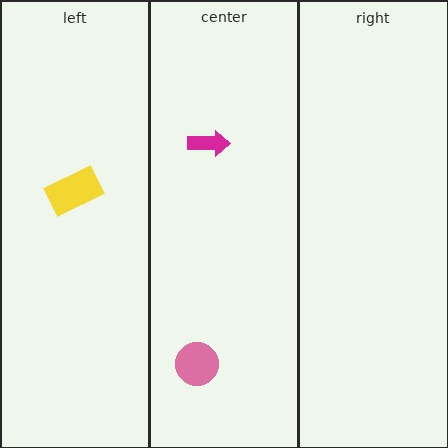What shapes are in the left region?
The yellow rectangle.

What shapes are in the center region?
The magenta arrow, the pink circle.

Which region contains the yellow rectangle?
The left region.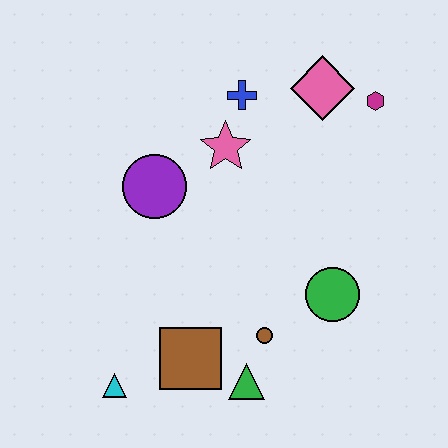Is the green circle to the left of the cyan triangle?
No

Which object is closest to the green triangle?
The brown circle is closest to the green triangle.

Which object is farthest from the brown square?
The magenta hexagon is farthest from the brown square.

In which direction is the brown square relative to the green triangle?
The brown square is to the left of the green triangle.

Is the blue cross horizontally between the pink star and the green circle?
Yes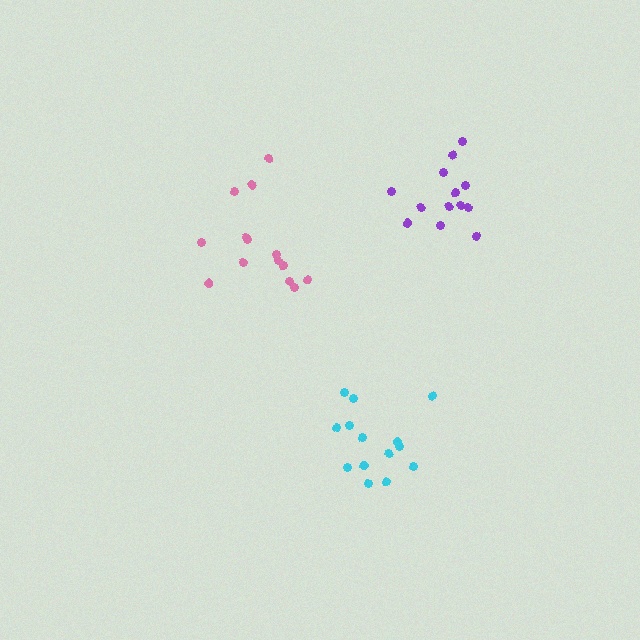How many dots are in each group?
Group 1: 14 dots, Group 2: 14 dots, Group 3: 13 dots (41 total).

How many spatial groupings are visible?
There are 3 spatial groupings.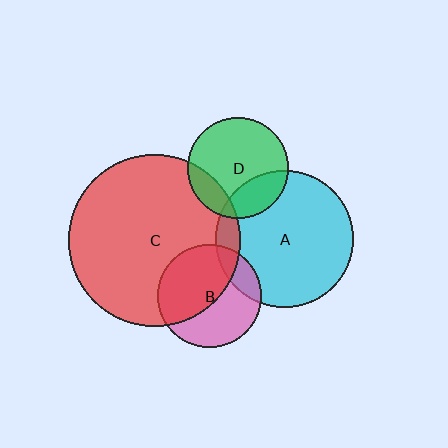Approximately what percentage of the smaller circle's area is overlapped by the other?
Approximately 15%.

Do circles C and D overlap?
Yes.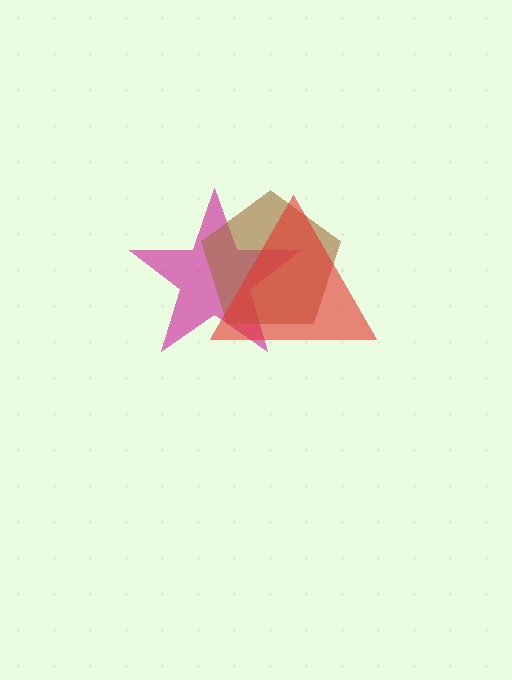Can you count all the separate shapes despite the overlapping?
Yes, there are 3 separate shapes.